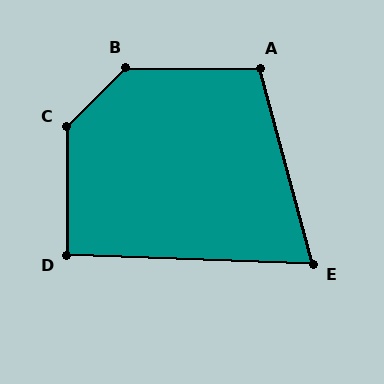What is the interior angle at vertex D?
Approximately 92 degrees (approximately right).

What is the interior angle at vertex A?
Approximately 106 degrees (obtuse).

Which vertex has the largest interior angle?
C, at approximately 136 degrees.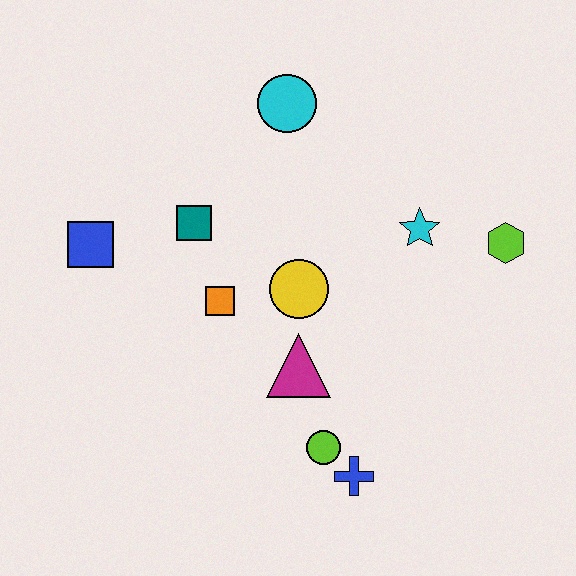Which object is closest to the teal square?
The orange square is closest to the teal square.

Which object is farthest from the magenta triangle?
The cyan circle is farthest from the magenta triangle.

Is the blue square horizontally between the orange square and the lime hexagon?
No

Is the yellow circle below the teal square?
Yes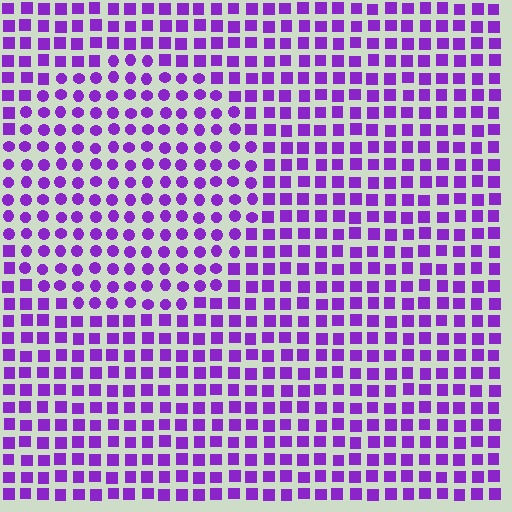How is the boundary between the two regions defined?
The boundary is defined by a change in element shape: circles inside vs. squares outside. All elements share the same color and spacing.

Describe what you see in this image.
The image is filled with small purple elements arranged in a uniform grid. A circle-shaped region contains circles, while the surrounding area contains squares. The boundary is defined purely by the change in element shape.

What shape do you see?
I see a circle.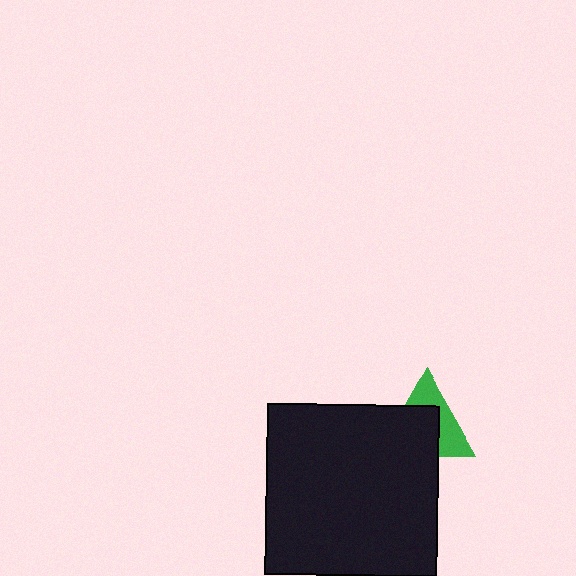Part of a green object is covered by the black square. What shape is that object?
It is a triangle.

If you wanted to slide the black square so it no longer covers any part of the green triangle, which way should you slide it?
Slide it toward the lower-left — that is the most direct way to separate the two shapes.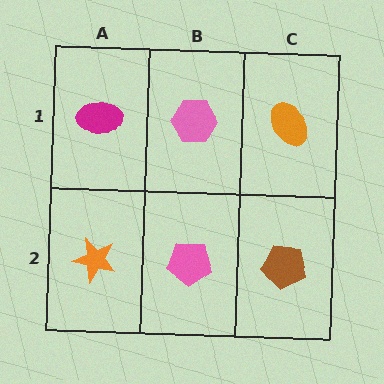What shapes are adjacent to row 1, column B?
A pink pentagon (row 2, column B), a magenta ellipse (row 1, column A), an orange ellipse (row 1, column C).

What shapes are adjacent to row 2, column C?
An orange ellipse (row 1, column C), a pink pentagon (row 2, column B).